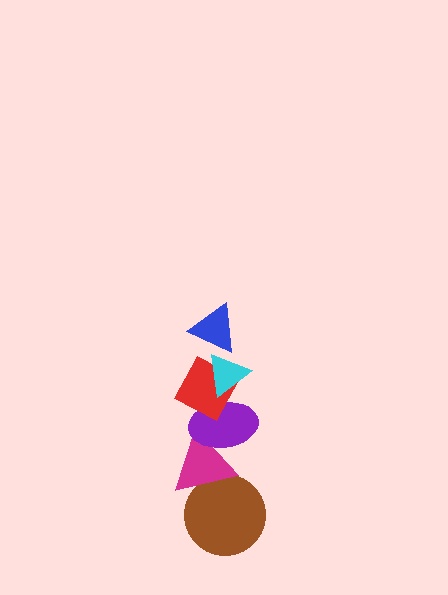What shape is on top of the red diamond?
The cyan triangle is on top of the red diamond.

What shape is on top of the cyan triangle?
The blue triangle is on top of the cyan triangle.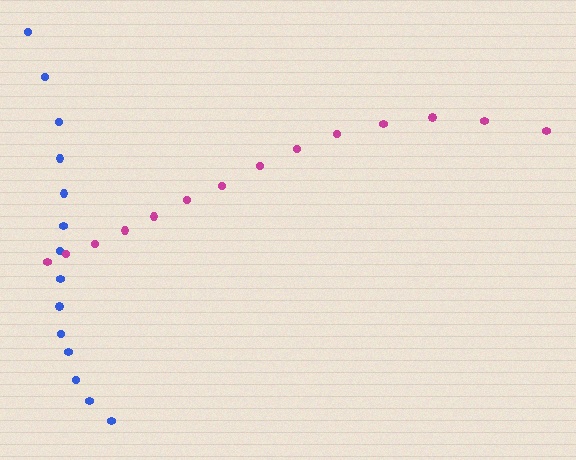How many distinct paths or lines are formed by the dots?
There are 2 distinct paths.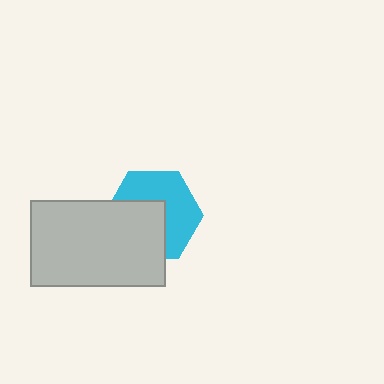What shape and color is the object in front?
The object in front is a light gray rectangle.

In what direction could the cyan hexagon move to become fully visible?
The cyan hexagon could move toward the upper-right. That would shift it out from behind the light gray rectangle entirely.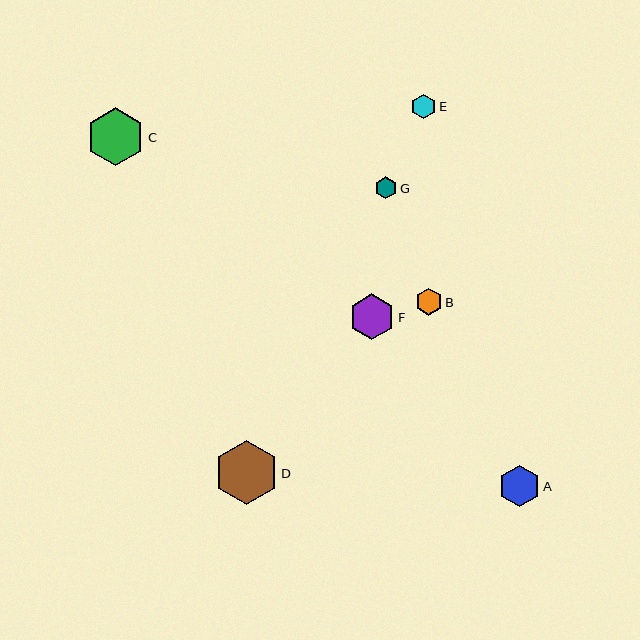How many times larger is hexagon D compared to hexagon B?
Hexagon D is approximately 2.4 times the size of hexagon B.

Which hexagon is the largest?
Hexagon D is the largest with a size of approximately 64 pixels.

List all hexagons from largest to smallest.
From largest to smallest: D, C, F, A, B, E, G.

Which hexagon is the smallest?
Hexagon G is the smallest with a size of approximately 22 pixels.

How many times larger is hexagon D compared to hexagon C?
Hexagon D is approximately 1.1 times the size of hexagon C.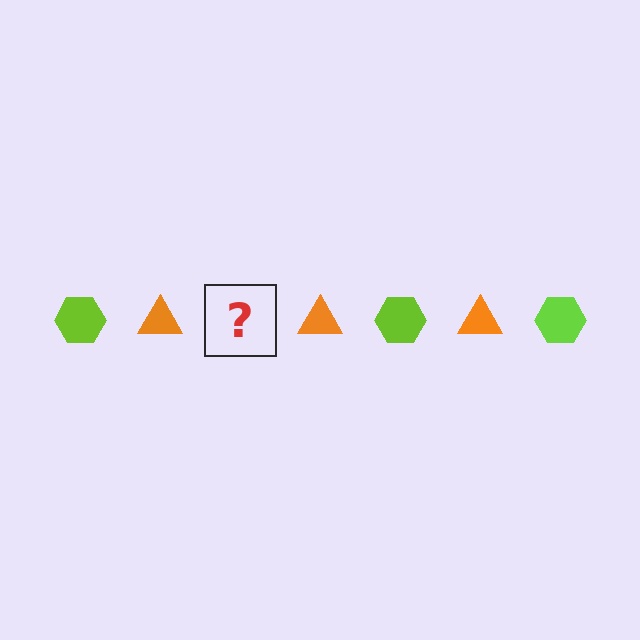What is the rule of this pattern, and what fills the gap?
The rule is that the pattern alternates between lime hexagon and orange triangle. The gap should be filled with a lime hexagon.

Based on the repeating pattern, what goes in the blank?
The blank should be a lime hexagon.